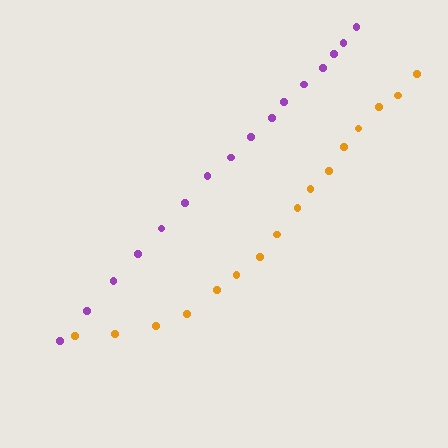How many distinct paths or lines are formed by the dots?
There are 2 distinct paths.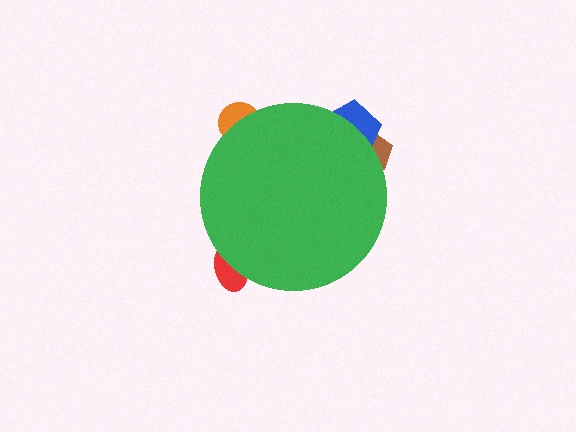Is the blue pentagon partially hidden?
Yes, the blue pentagon is partially hidden behind the green circle.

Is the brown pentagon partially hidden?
Yes, the brown pentagon is partially hidden behind the green circle.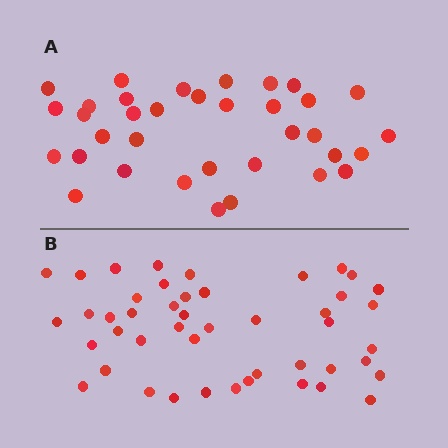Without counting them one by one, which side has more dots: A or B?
Region B (the bottom region) has more dots.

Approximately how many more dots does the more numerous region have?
Region B has roughly 12 or so more dots than region A.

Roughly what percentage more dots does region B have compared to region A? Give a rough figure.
About 30% more.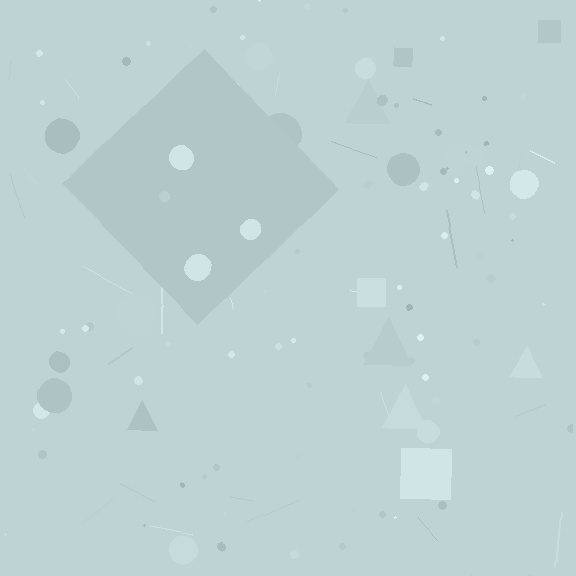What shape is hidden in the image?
A diamond is hidden in the image.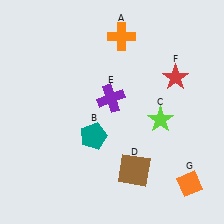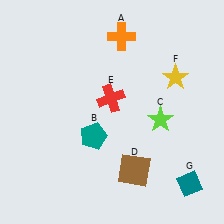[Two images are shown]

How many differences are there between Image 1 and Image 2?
There are 3 differences between the two images.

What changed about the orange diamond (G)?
In Image 1, G is orange. In Image 2, it changed to teal.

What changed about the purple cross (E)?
In Image 1, E is purple. In Image 2, it changed to red.